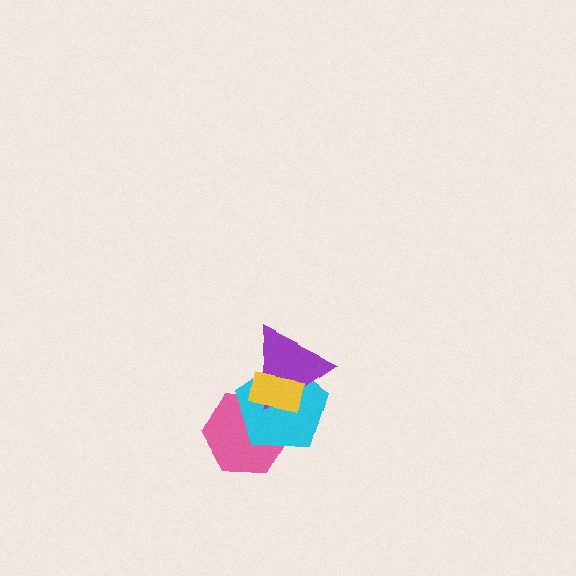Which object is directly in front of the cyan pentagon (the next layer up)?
The purple triangle is directly in front of the cyan pentagon.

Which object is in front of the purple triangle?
The yellow rectangle is in front of the purple triangle.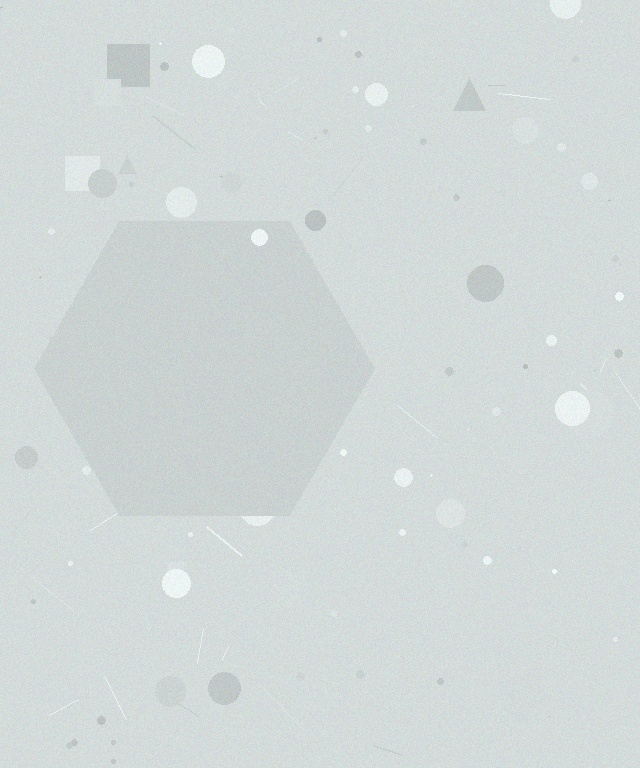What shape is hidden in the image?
A hexagon is hidden in the image.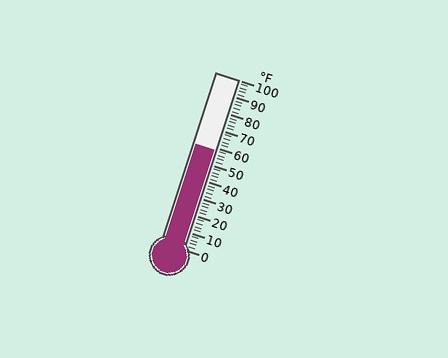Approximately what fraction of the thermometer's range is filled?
The thermometer is filled to approximately 60% of its range.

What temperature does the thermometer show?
The thermometer shows approximately 58°F.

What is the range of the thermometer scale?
The thermometer scale ranges from 0°F to 100°F.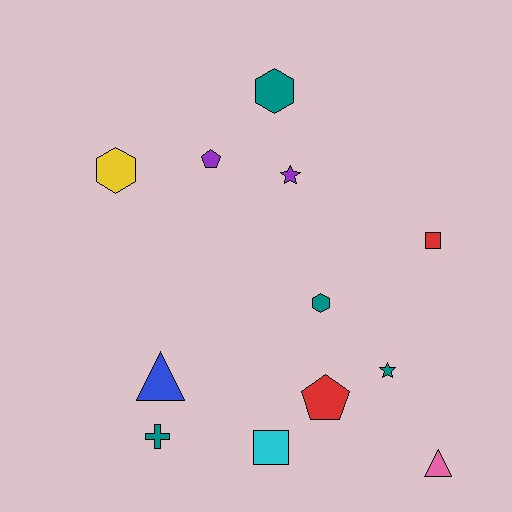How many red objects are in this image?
There are 2 red objects.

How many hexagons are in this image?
There are 3 hexagons.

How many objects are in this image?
There are 12 objects.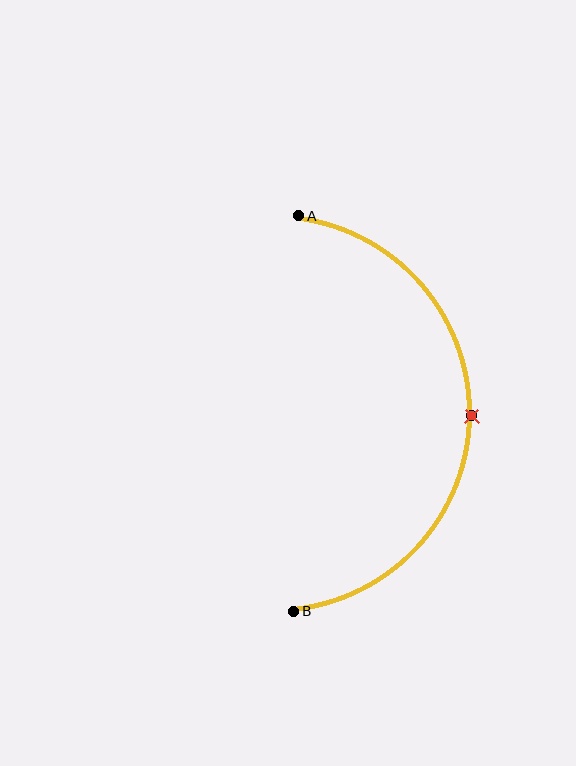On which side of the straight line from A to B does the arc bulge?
The arc bulges to the right of the straight line connecting A and B.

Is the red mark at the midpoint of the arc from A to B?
Yes. The red mark lies on the arc at equal arc-length from both A and B — it is the arc midpoint.